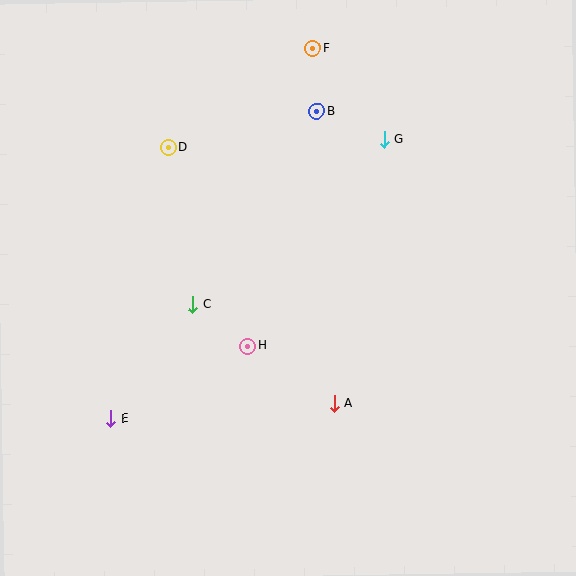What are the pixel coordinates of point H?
Point H is at (248, 346).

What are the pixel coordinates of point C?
Point C is at (193, 305).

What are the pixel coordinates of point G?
Point G is at (384, 139).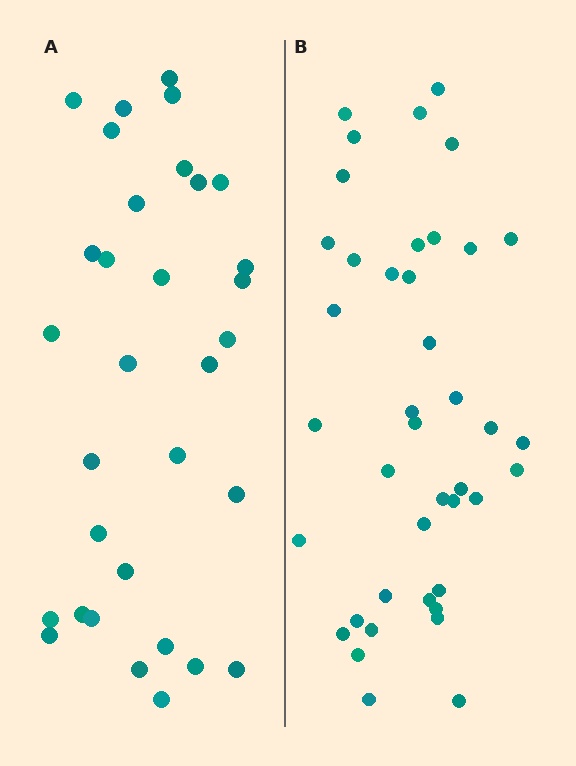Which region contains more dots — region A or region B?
Region B (the right region) has more dots.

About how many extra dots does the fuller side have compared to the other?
Region B has roughly 8 or so more dots than region A.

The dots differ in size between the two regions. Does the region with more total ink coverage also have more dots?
No. Region A has more total ink coverage because its dots are larger, but region B actually contains more individual dots. Total area can be misleading — the number of items is what matters here.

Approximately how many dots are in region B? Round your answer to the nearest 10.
About 40 dots. (The exact count is 41, which rounds to 40.)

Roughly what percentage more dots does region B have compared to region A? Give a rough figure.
About 30% more.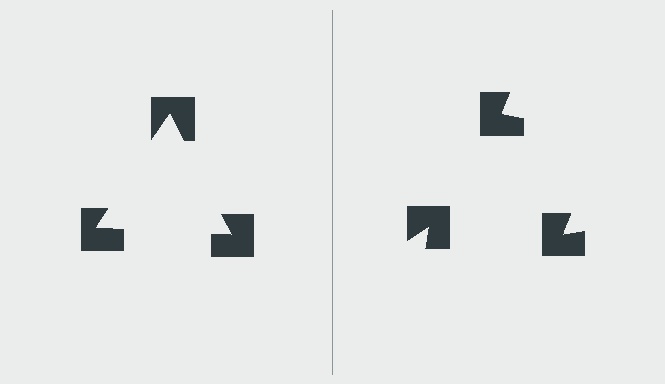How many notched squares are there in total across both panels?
6 — 3 on each side.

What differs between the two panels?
The notched squares are positioned identically on both sides; only the wedge orientations differ. On the left they align to a triangle; on the right they are misaligned.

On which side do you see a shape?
An illusory triangle appears on the left side. On the right side the wedge cuts are rotated, so no coherent shape forms.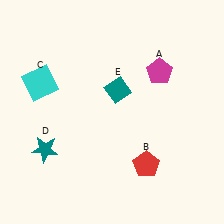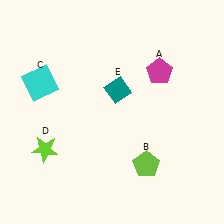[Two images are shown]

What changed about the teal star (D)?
In Image 1, D is teal. In Image 2, it changed to lime.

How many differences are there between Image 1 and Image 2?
There are 2 differences between the two images.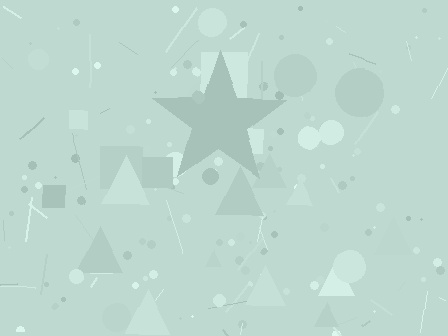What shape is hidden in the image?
A star is hidden in the image.